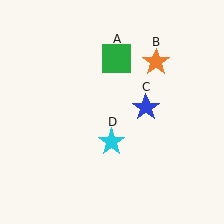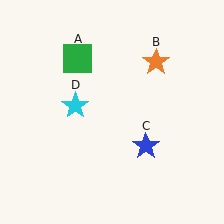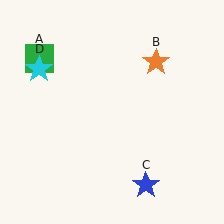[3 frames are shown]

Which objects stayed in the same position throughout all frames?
Orange star (object B) remained stationary.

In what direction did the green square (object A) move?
The green square (object A) moved left.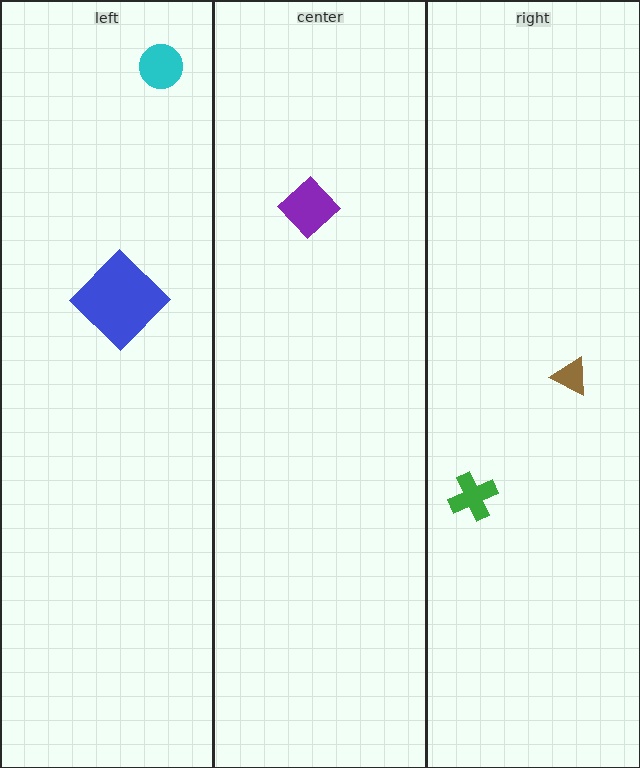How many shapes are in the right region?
2.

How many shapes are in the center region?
1.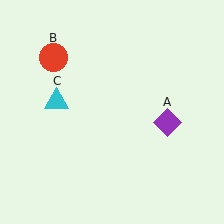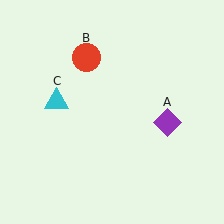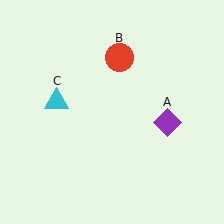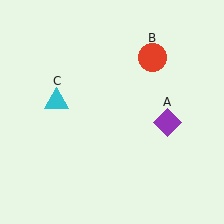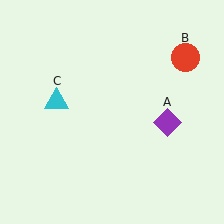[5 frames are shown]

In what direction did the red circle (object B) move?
The red circle (object B) moved right.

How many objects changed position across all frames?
1 object changed position: red circle (object B).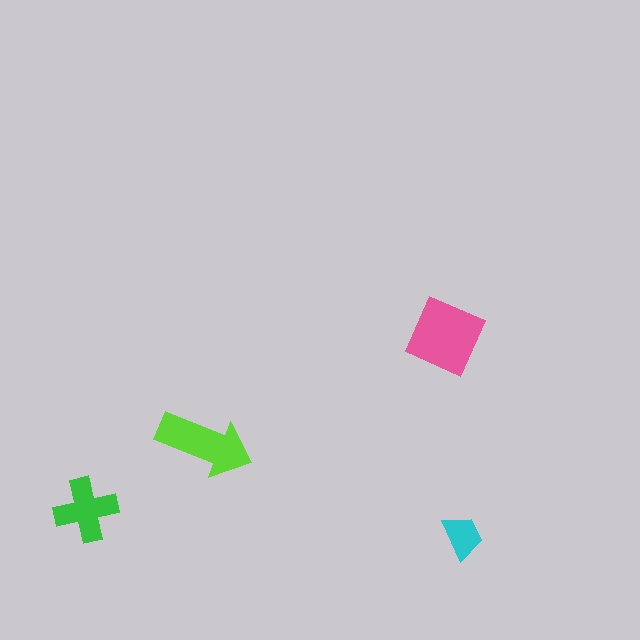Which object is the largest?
The pink diamond.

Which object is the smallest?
The cyan trapezoid.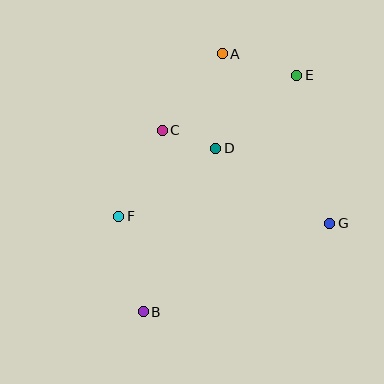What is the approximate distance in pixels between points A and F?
The distance between A and F is approximately 193 pixels.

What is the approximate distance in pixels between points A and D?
The distance between A and D is approximately 95 pixels.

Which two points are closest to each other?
Points C and D are closest to each other.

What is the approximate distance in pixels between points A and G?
The distance between A and G is approximately 201 pixels.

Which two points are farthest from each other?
Points B and E are farthest from each other.